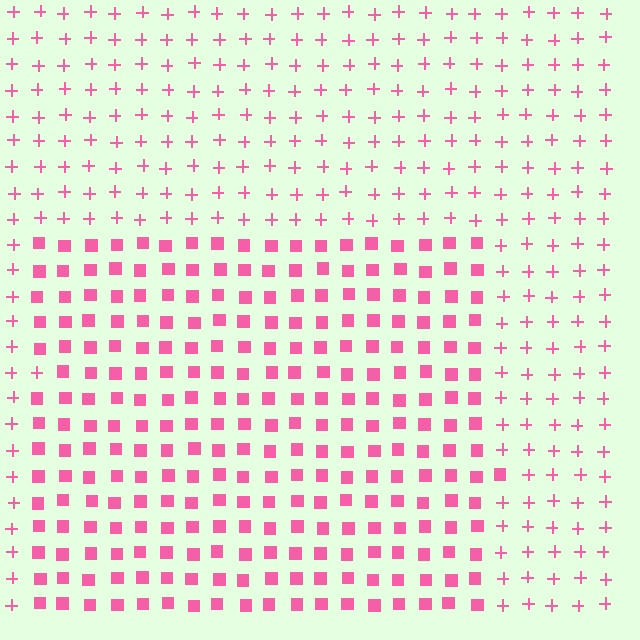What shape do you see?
I see a rectangle.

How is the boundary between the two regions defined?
The boundary is defined by a change in element shape: squares inside vs. plus signs outside. All elements share the same color and spacing.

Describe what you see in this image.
The image is filled with small pink elements arranged in a uniform grid. A rectangle-shaped region contains squares, while the surrounding area contains plus signs. The boundary is defined purely by the change in element shape.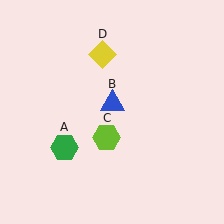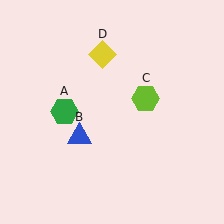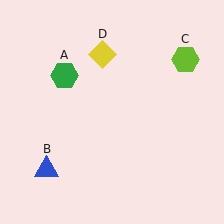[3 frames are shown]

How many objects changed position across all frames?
3 objects changed position: green hexagon (object A), blue triangle (object B), lime hexagon (object C).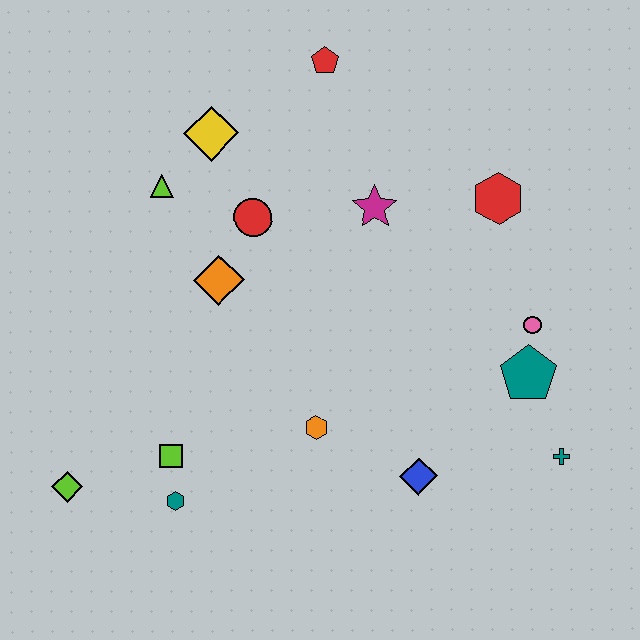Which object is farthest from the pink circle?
The lime diamond is farthest from the pink circle.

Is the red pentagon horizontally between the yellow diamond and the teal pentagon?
Yes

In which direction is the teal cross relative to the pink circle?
The teal cross is below the pink circle.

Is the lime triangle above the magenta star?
Yes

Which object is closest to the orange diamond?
The red circle is closest to the orange diamond.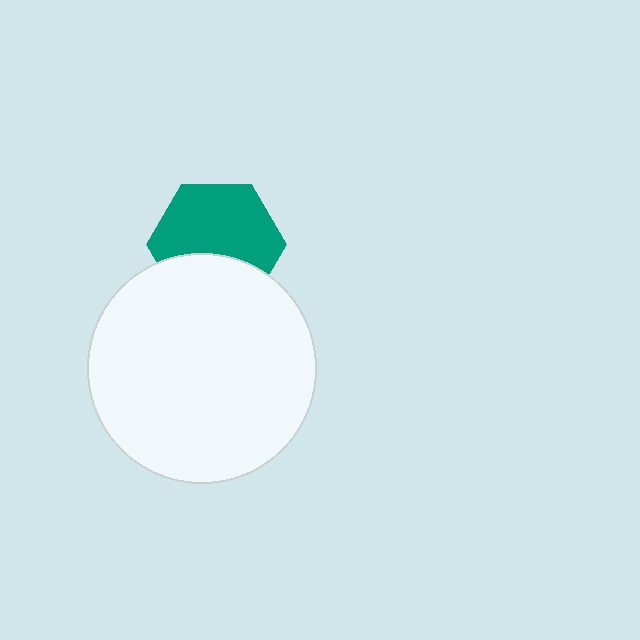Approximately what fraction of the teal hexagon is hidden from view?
Roughly 35% of the teal hexagon is hidden behind the white circle.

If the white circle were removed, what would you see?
You would see the complete teal hexagon.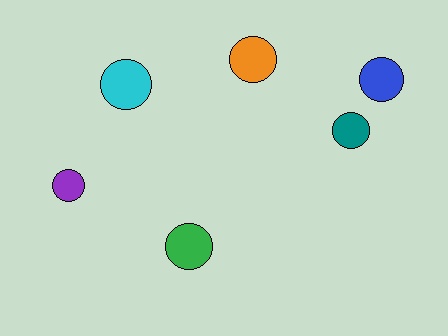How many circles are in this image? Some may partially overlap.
There are 6 circles.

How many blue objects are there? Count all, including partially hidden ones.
There is 1 blue object.